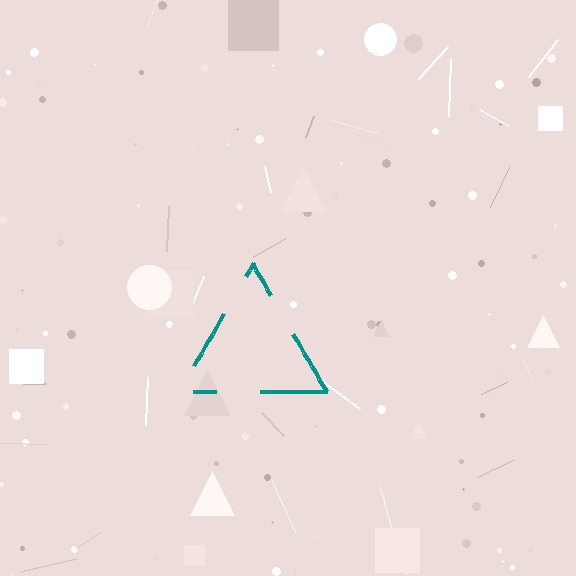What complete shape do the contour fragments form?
The contour fragments form a triangle.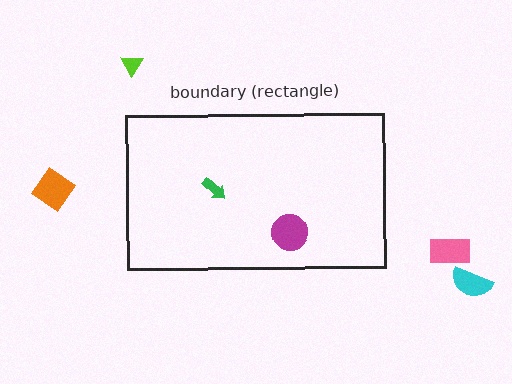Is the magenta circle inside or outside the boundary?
Inside.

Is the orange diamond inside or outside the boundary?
Outside.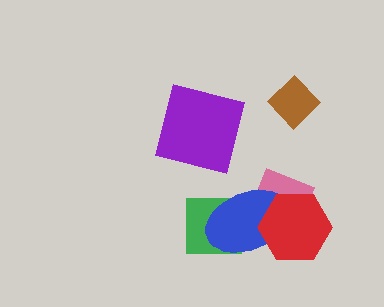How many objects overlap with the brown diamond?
0 objects overlap with the brown diamond.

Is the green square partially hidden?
Yes, it is partially covered by another shape.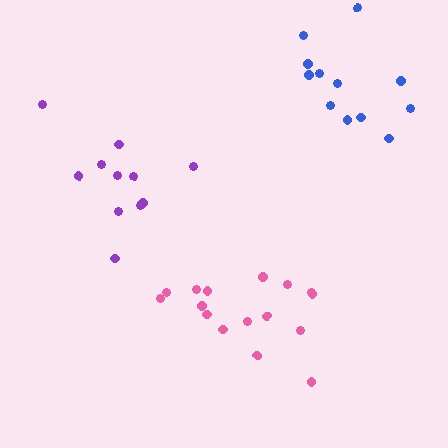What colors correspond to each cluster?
The clusters are colored: pink, purple, blue.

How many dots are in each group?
Group 1: 16 dots, Group 2: 11 dots, Group 3: 12 dots (39 total).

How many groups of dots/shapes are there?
There are 3 groups.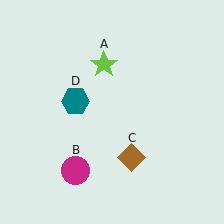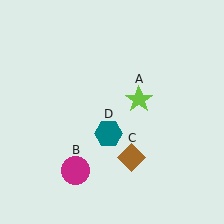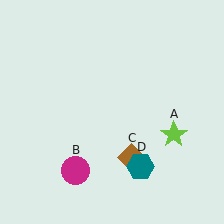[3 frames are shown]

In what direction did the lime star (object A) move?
The lime star (object A) moved down and to the right.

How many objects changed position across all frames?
2 objects changed position: lime star (object A), teal hexagon (object D).